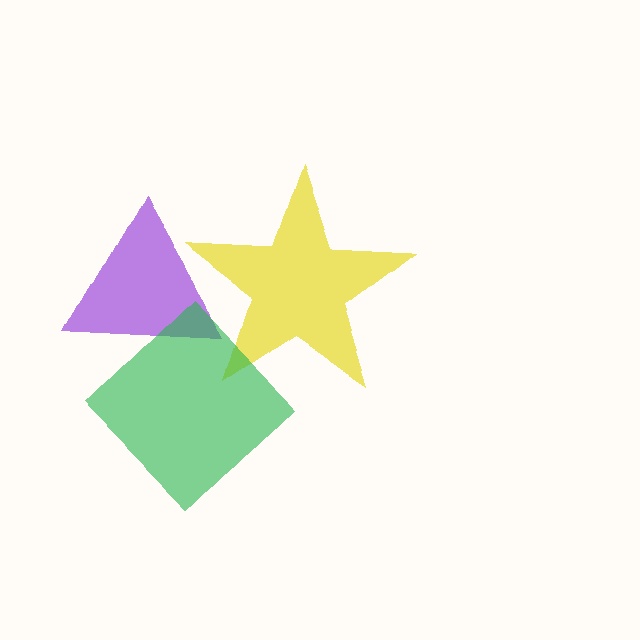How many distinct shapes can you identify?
There are 3 distinct shapes: a purple triangle, a yellow star, a green diamond.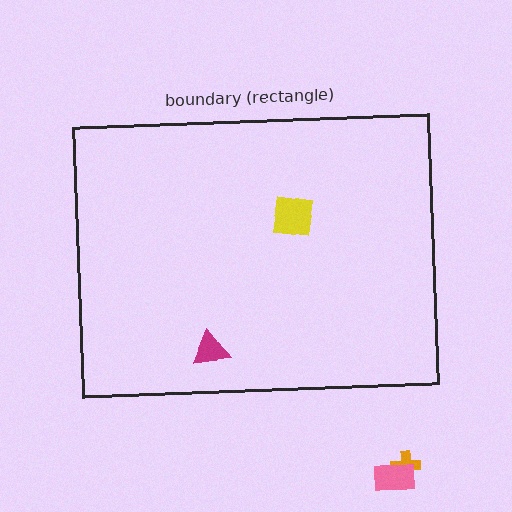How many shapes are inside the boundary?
2 inside, 2 outside.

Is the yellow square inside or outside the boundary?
Inside.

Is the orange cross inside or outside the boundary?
Outside.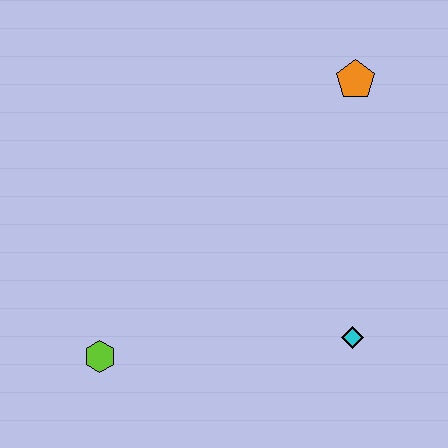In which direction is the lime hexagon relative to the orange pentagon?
The lime hexagon is below the orange pentagon.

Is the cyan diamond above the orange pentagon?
No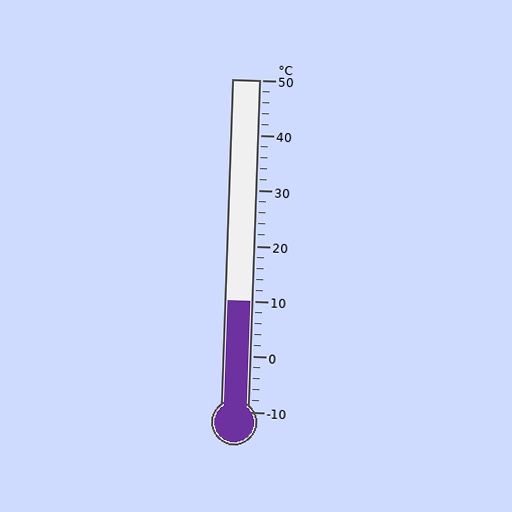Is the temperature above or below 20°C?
The temperature is below 20°C.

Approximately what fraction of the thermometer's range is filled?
The thermometer is filled to approximately 35% of its range.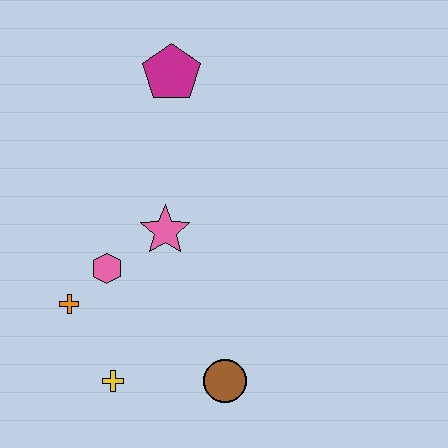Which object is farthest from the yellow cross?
The magenta pentagon is farthest from the yellow cross.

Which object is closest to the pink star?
The pink hexagon is closest to the pink star.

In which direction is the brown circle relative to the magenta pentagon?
The brown circle is below the magenta pentagon.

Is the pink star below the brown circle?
No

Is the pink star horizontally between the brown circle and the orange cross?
Yes